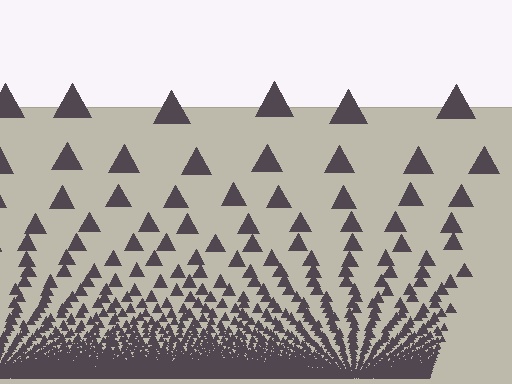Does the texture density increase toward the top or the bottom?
Density increases toward the bottom.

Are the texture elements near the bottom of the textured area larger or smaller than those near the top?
Smaller. The gradient is inverted — elements near the bottom are smaller and denser.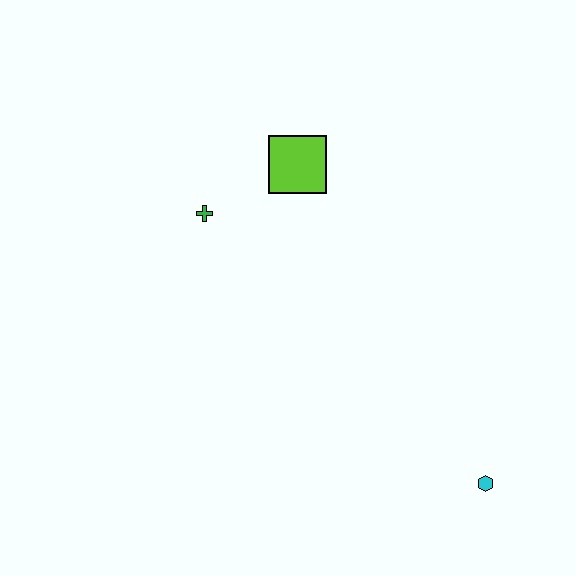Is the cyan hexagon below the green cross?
Yes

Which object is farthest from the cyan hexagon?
The green cross is farthest from the cyan hexagon.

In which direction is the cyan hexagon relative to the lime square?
The cyan hexagon is below the lime square.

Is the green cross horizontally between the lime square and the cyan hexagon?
No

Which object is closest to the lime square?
The green cross is closest to the lime square.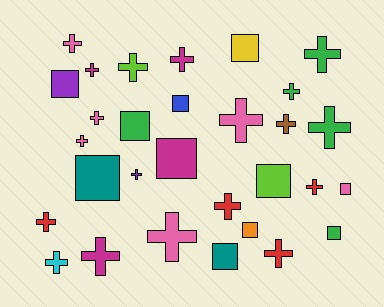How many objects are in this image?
There are 30 objects.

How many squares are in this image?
There are 11 squares.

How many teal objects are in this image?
There are 2 teal objects.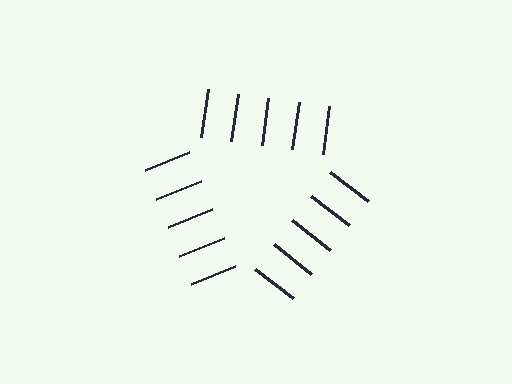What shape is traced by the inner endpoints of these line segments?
An illusory triangle — the line segments terminate on its edges but no continuous stroke is drawn.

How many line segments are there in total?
15 — 5 along each of the 3 edges.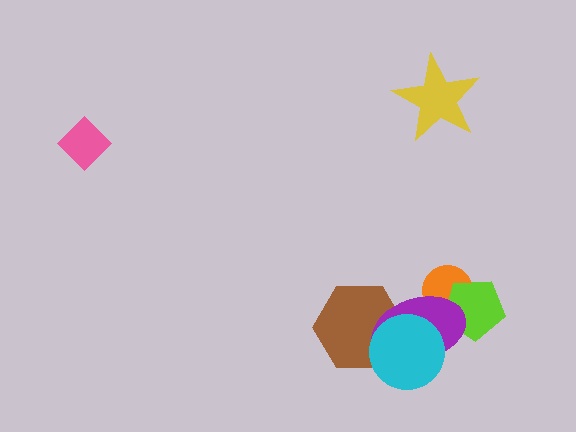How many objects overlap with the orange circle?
2 objects overlap with the orange circle.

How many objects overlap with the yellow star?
0 objects overlap with the yellow star.